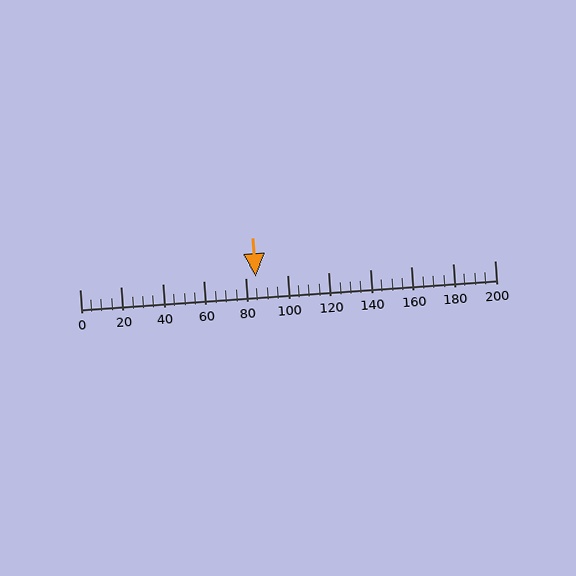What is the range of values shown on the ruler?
The ruler shows values from 0 to 200.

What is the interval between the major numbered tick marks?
The major tick marks are spaced 20 units apart.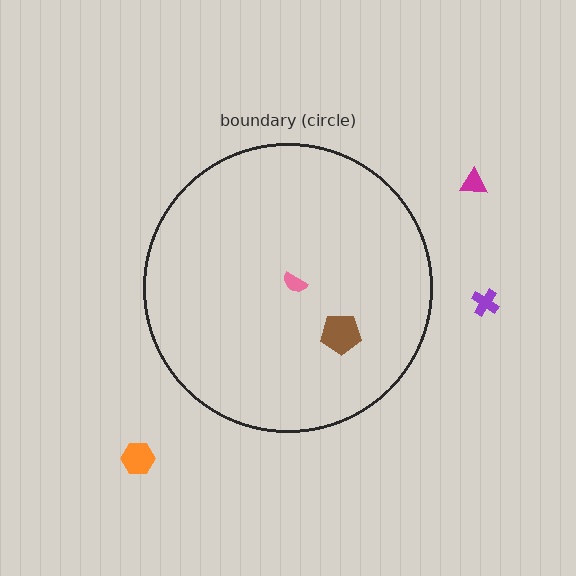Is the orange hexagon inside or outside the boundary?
Outside.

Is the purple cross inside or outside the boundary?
Outside.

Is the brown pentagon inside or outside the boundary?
Inside.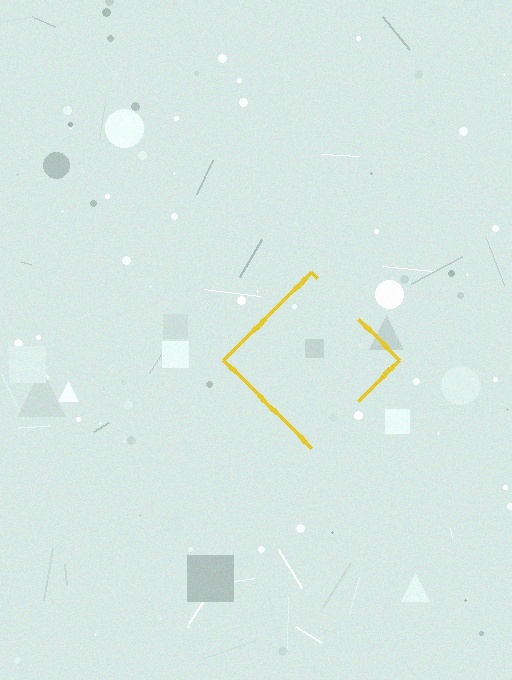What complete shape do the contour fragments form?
The contour fragments form a diamond.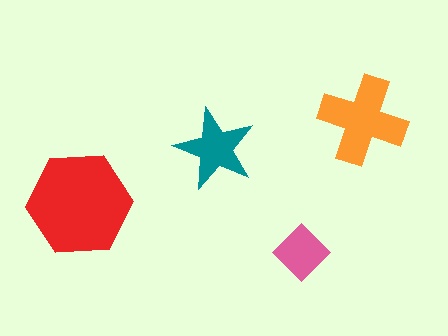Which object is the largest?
The red hexagon.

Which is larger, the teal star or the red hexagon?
The red hexagon.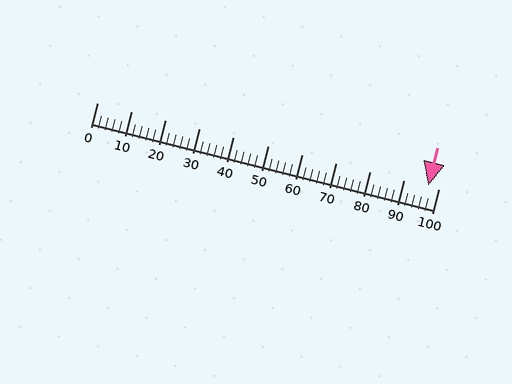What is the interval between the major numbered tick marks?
The major tick marks are spaced 10 units apart.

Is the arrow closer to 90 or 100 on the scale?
The arrow is closer to 100.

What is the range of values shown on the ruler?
The ruler shows values from 0 to 100.